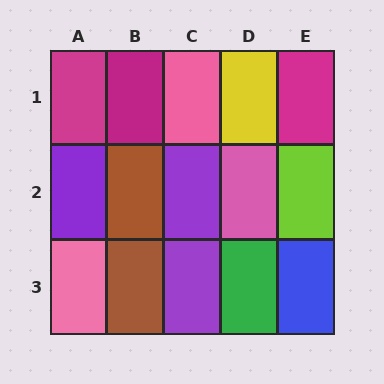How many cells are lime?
1 cell is lime.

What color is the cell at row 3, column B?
Brown.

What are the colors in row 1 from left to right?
Magenta, magenta, pink, yellow, magenta.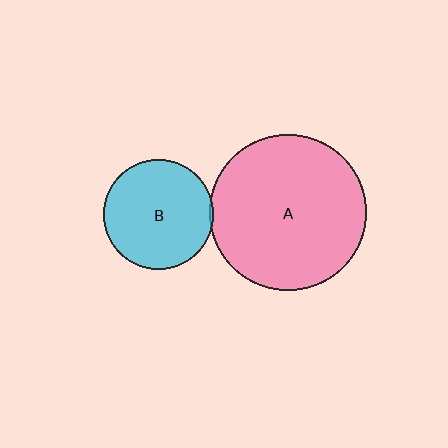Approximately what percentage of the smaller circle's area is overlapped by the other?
Approximately 5%.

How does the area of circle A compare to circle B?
Approximately 2.0 times.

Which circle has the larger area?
Circle A (pink).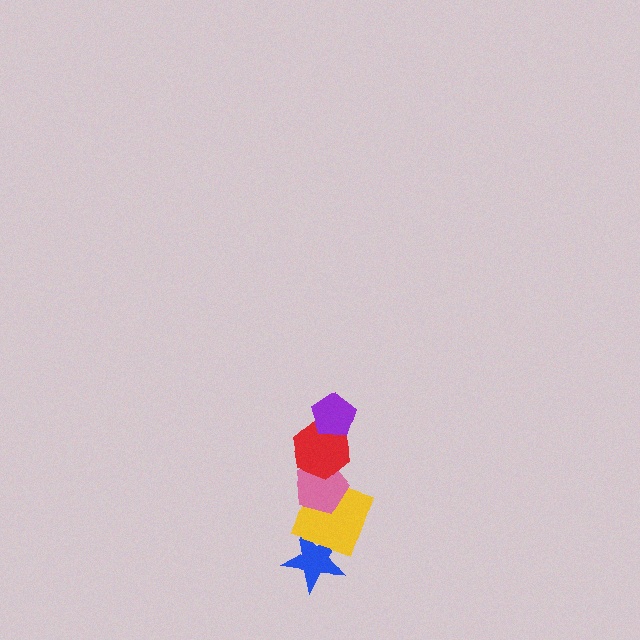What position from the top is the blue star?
The blue star is 5th from the top.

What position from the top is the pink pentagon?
The pink pentagon is 3rd from the top.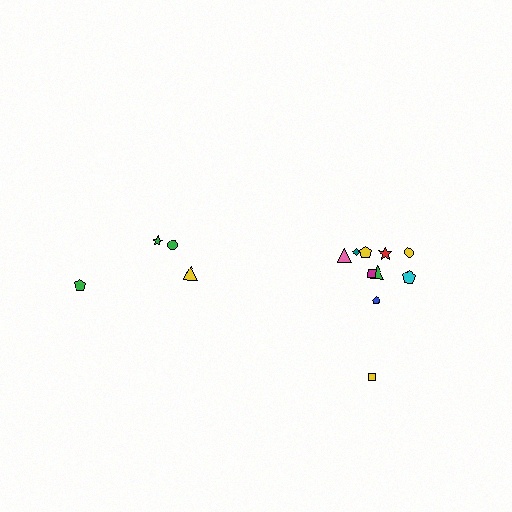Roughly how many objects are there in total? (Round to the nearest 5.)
Roughly 15 objects in total.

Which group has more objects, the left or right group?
The right group.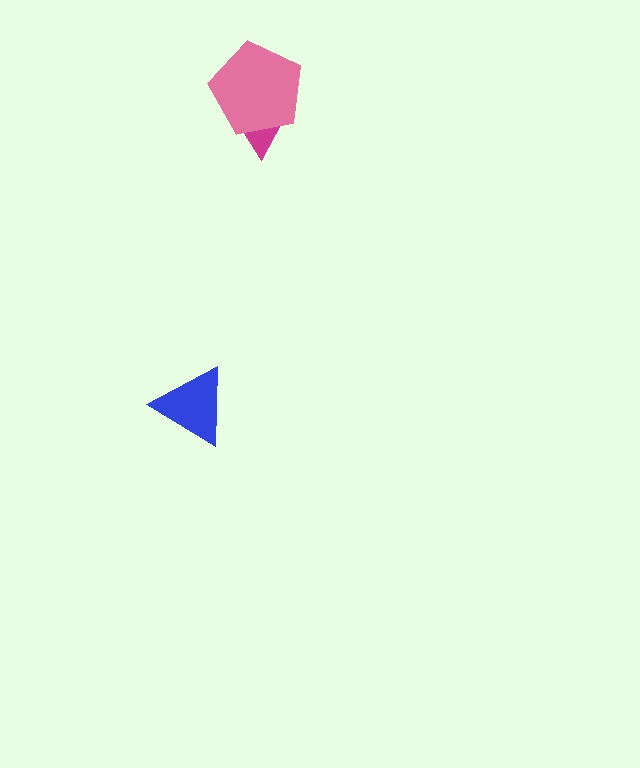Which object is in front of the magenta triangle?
The pink pentagon is in front of the magenta triangle.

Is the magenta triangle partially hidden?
Yes, it is partially covered by another shape.